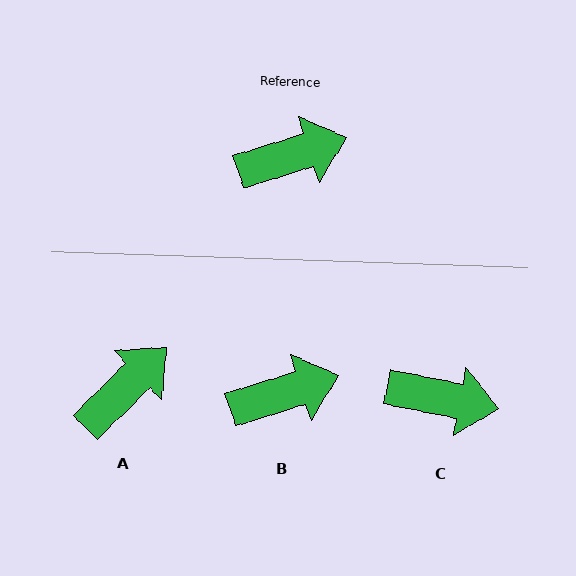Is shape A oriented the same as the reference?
No, it is off by about 27 degrees.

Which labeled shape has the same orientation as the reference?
B.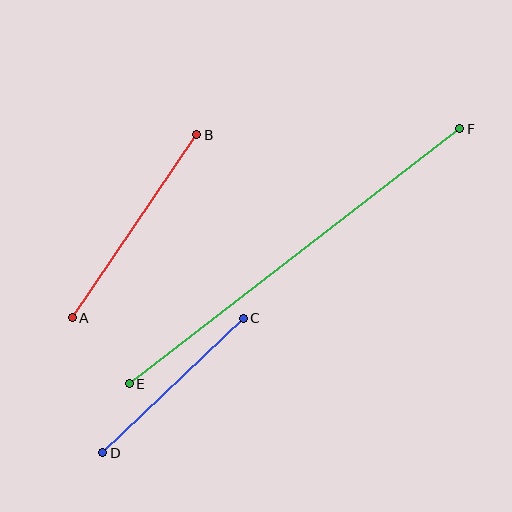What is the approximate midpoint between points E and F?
The midpoint is at approximately (295, 256) pixels.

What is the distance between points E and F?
The distance is approximately 417 pixels.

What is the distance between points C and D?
The distance is approximately 194 pixels.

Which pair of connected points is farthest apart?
Points E and F are farthest apart.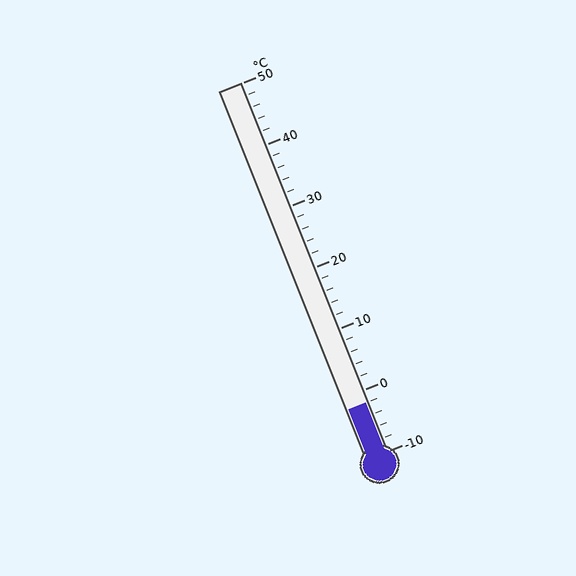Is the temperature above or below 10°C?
The temperature is below 10°C.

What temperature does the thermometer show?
The thermometer shows approximately -2°C.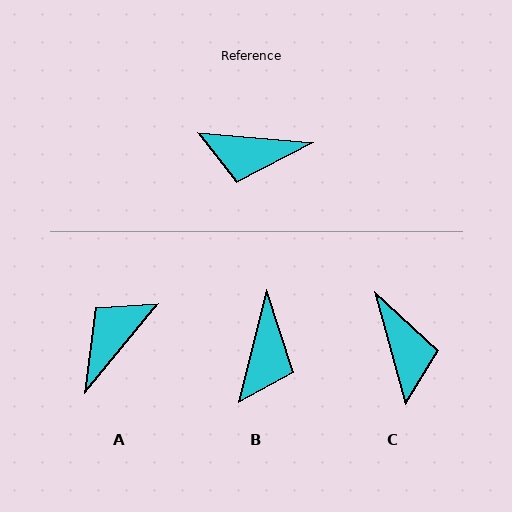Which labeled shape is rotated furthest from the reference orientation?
A, about 125 degrees away.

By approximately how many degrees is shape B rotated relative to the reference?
Approximately 81 degrees counter-clockwise.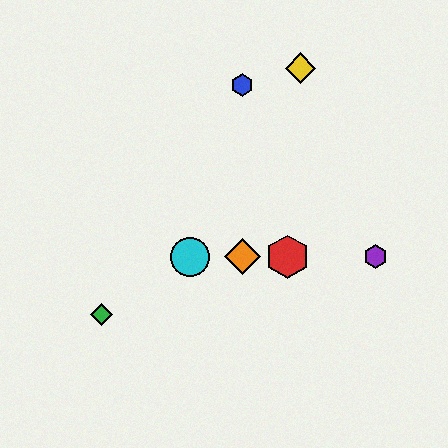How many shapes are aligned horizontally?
4 shapes (the red hexagon, the purple hexagon, the orange diamond, the cyan circle) are aligned horizontally.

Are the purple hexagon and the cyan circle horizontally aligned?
Yes, both are at y≈257.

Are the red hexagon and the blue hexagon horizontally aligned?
No, the red hexagon is at y≈257 and the blue hexagon is at y≈85.